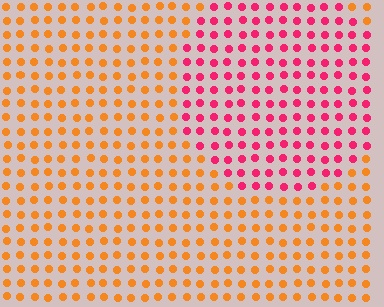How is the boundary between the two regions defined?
The boundary is defined purely by a slight shift in hue (about 51 degrees). Spacing, size, and orientation are identical on both sides.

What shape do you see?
I see a circle.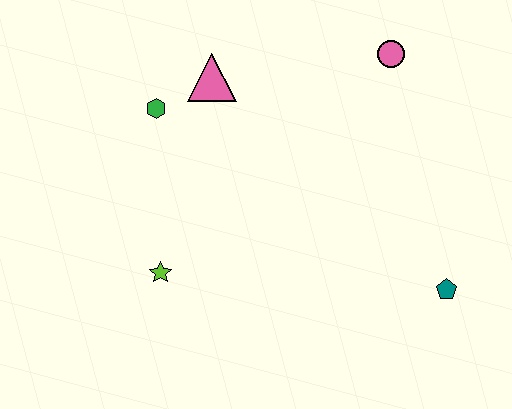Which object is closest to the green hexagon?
The pink triangle is closest to the green hexagon.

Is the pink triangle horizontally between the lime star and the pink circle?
Yes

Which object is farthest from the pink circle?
The lime star is farthest from the pink circle.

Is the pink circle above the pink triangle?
Yes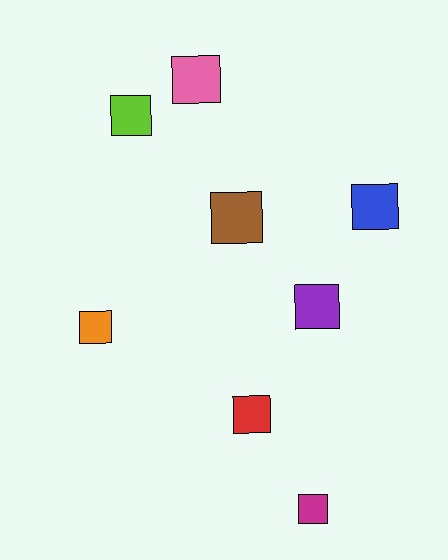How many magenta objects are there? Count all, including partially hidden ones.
There is 1 magenta object.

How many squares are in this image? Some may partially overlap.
There are 8 squares.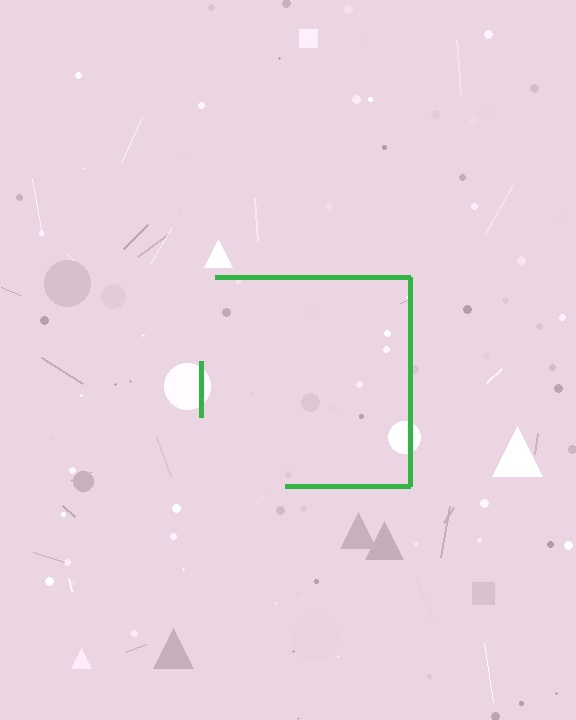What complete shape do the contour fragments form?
The contour fragments form a square.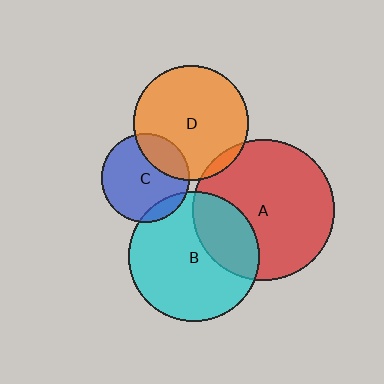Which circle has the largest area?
Circle A (red).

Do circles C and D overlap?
Yes.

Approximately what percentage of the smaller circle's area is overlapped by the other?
Approximately 25%.